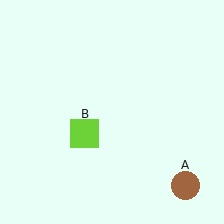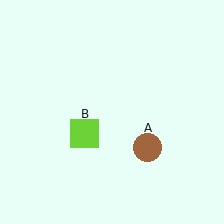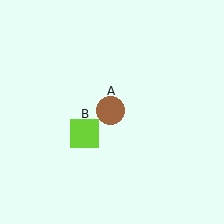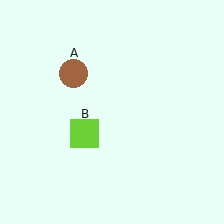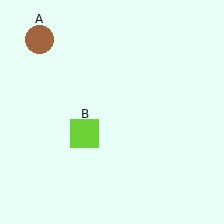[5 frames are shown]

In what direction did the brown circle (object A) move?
The brown circle (object A) moved up and to the left.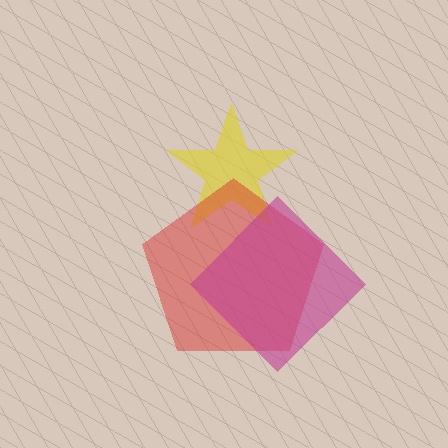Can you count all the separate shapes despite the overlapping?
Yes, there are 3 separate shapes.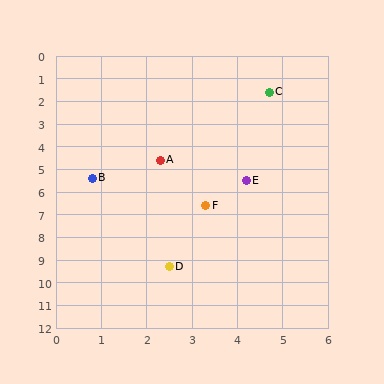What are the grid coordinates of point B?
Point B is at approximately (0.8, 5.4).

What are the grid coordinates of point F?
Point F is at approximately (3.3, 6.6).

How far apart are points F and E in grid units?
Points F and E are about 1.4 grid units apart.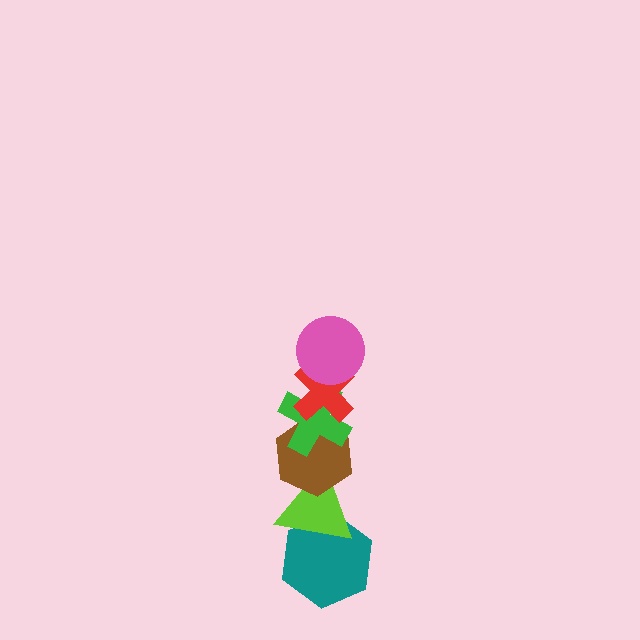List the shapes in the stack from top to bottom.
From top to bottom: the pink circle, the red cross, the green cross, the brown hexagon, the lime triangle, the teal hexagon.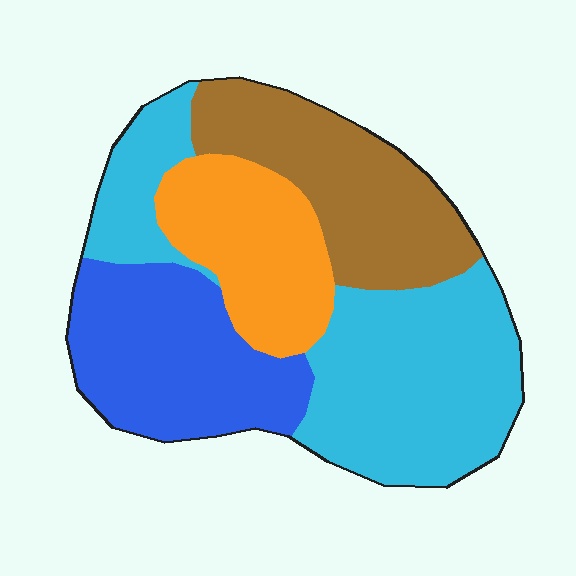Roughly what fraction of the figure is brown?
Brown covers about 20% of the figure.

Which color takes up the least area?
Orange, at roughly 20%.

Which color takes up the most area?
Cyan, at roughly 35%.